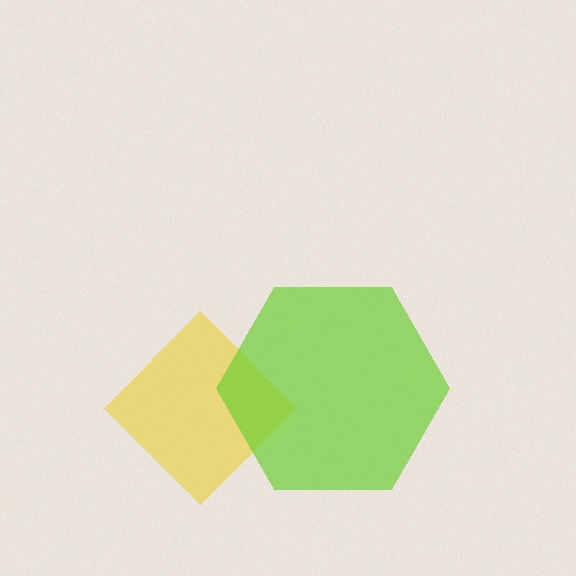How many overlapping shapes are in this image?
There are 2 overlapping shapes in the image.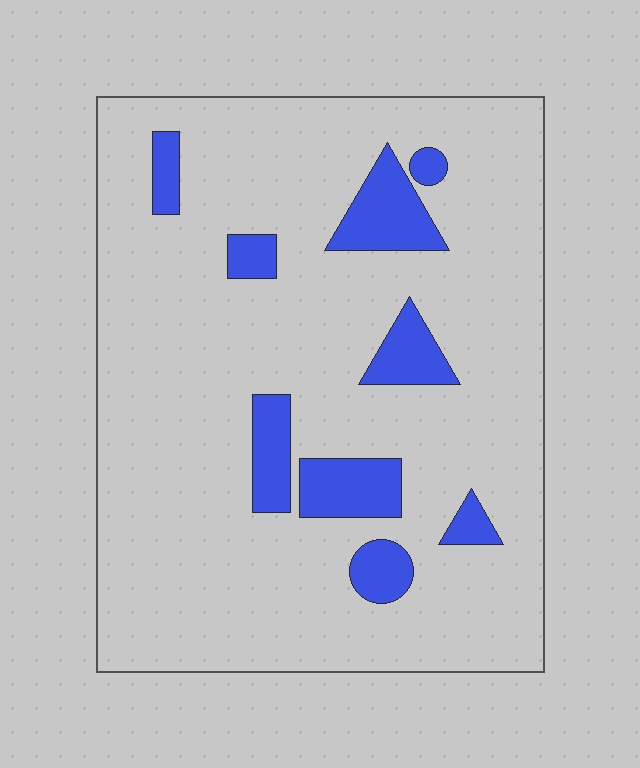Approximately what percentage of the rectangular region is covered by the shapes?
Approximately 15%.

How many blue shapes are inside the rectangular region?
9.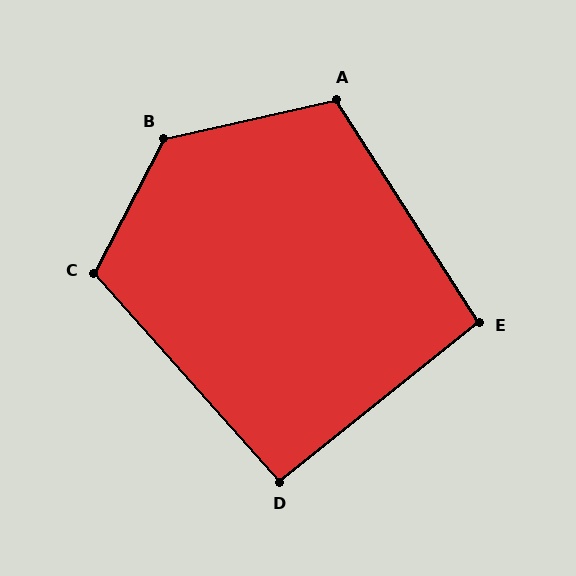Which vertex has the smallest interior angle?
D, at approximately 93 degrees.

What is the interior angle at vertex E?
Approximately 96 degrees (obtuse).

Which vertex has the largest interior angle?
B, at approximately 130 degrees.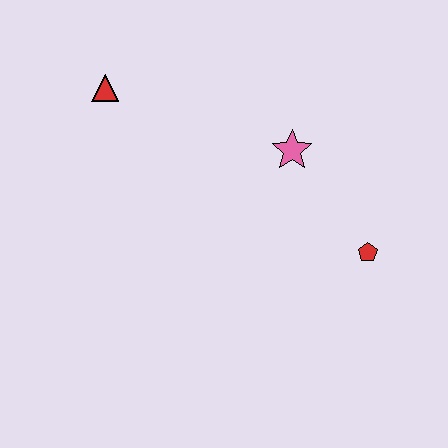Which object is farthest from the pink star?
The red triangle is farthest from the pink star.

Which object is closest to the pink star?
The red pentagon is closest to the pink star.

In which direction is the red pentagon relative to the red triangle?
The red pentagon is to the right of the red triangle.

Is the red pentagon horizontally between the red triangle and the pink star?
No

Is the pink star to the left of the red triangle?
No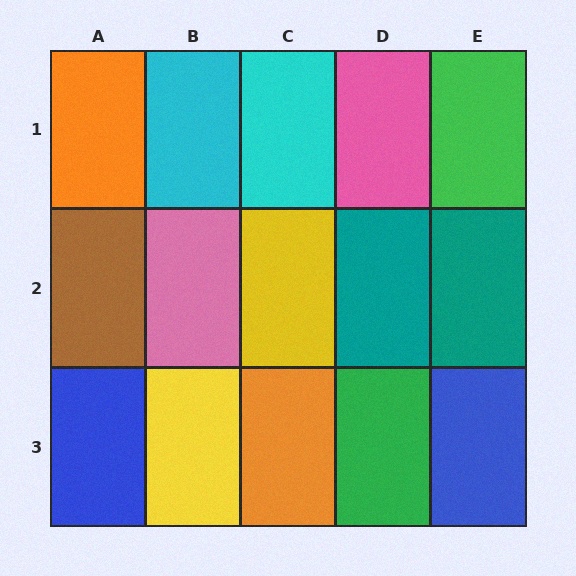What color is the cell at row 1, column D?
Pink.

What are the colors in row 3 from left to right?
Blue, yellow, orange, green, blue.